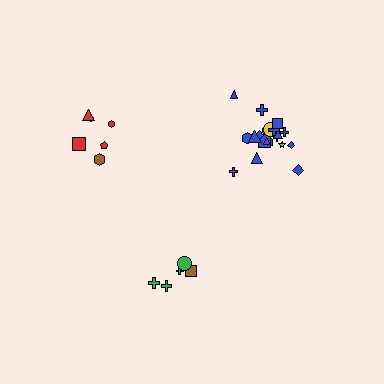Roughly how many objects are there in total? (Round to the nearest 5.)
Roughly 35 objects in total.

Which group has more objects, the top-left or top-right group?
The top-right group.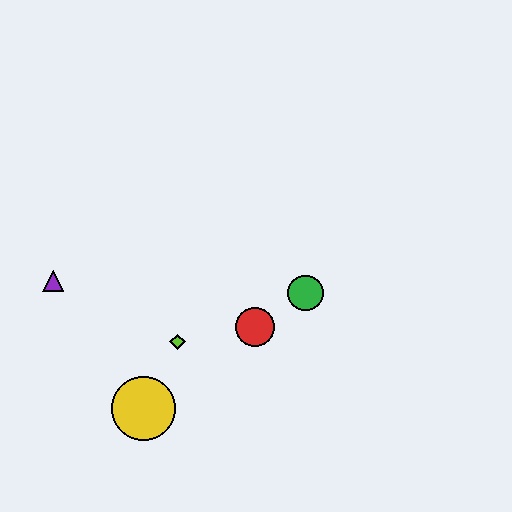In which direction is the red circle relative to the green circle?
The red circle is to the left of the green circle.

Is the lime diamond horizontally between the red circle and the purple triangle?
Yes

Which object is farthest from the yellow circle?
The green circle is farthest from the yellow circle.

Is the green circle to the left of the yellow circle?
No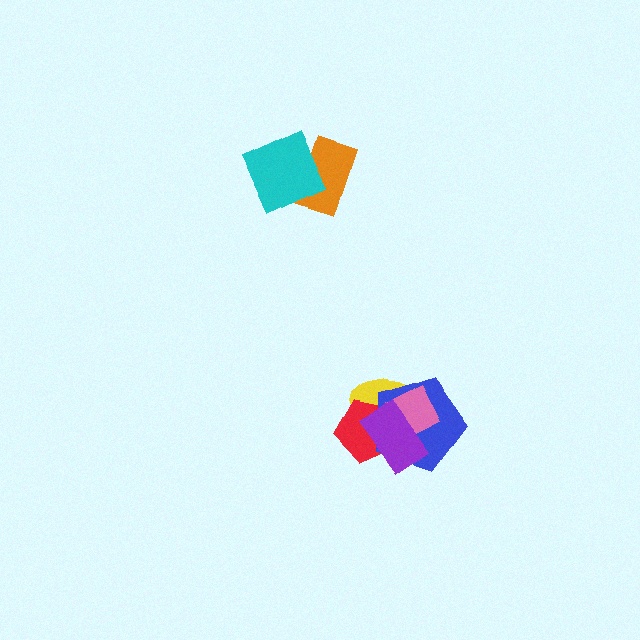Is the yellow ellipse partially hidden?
Yes, it is partially covered by another shape.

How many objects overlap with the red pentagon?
4 objects overlap with the red pentagon.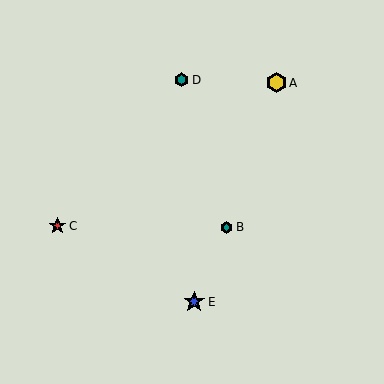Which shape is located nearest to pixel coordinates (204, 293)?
The blue star (labeled E) at (194, 302) is nearest to that location.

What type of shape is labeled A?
Shape A is a yellow hexagon.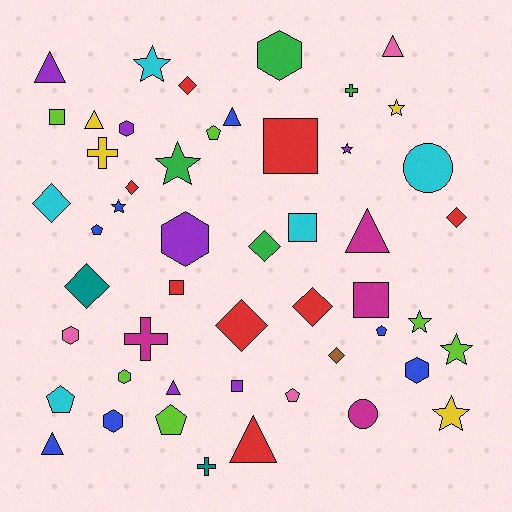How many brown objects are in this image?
There is 1 brown object.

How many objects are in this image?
There are 50 objects.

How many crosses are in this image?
There are 4 crosses.